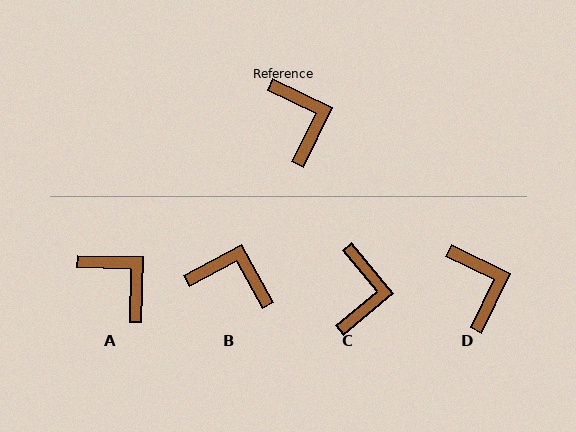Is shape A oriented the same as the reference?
No, it is off by about 25 degrees.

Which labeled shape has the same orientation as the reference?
D.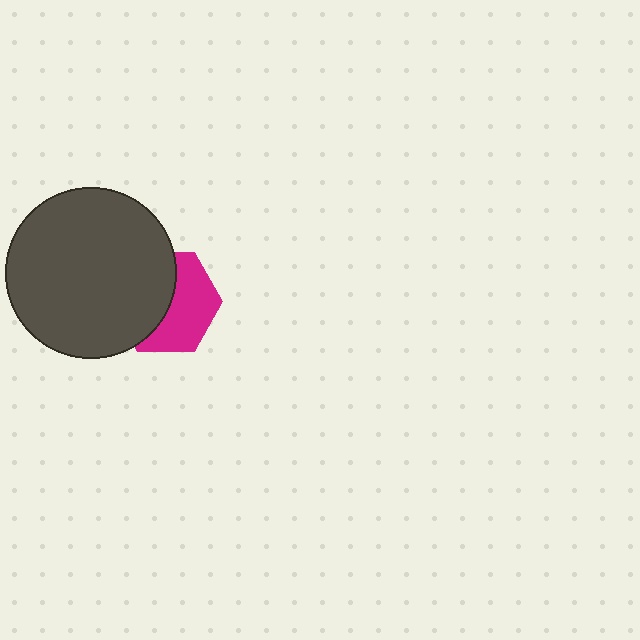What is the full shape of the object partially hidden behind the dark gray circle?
The partially hidden object is a magenta hexagon.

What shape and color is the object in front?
The object in front is a dark gray circle.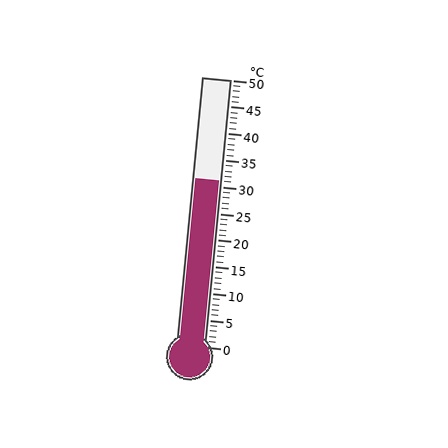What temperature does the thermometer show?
The thermometer shows approximately 31°C.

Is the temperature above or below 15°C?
The temperature is above 15°C.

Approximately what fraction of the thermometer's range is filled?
The thermometer is filled to approximately 60% of its range.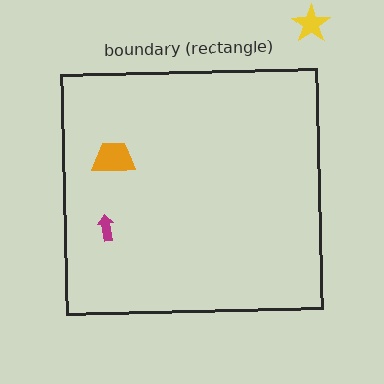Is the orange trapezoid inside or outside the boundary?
Inside.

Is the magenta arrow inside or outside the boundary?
Inside.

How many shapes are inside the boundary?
2 inside, 1 outside.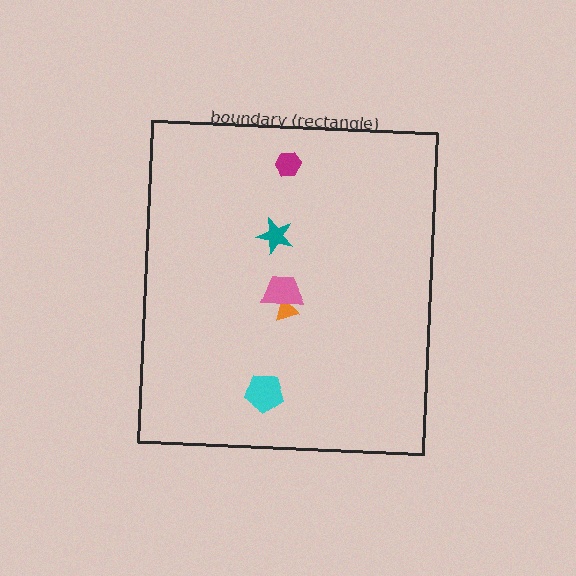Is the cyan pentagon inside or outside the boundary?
Inside.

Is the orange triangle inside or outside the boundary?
Inside.